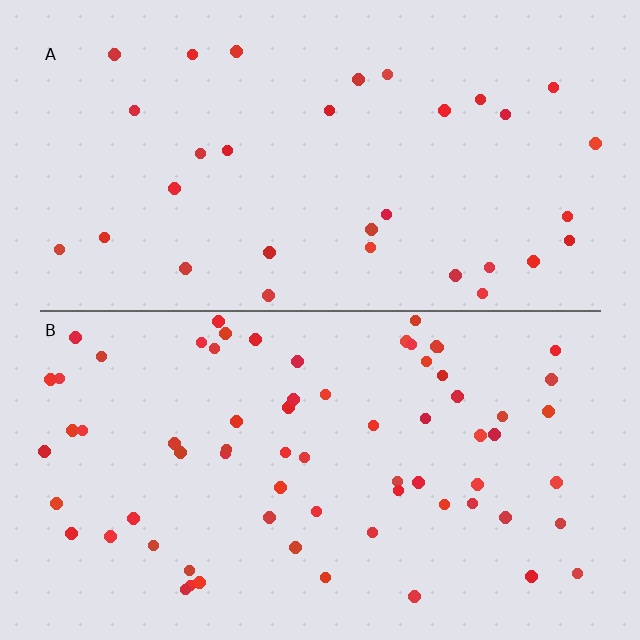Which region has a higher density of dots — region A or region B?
B (the bottom).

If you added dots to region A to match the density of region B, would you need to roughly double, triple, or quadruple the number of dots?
Approximately double.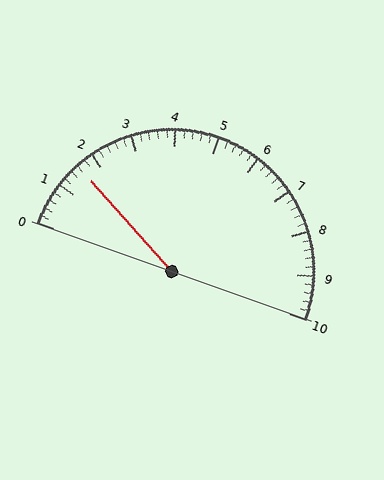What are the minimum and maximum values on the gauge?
The gauge ranges from 0 to 10.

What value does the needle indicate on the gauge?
The needle indicates approximately 1.6.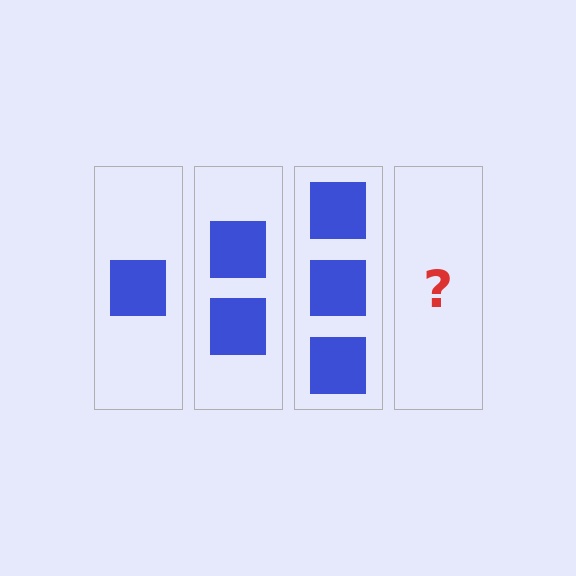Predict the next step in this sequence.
The next step is 4 squares.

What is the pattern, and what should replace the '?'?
The pattern is that each step adds one more square. The '?' should be 4 squares.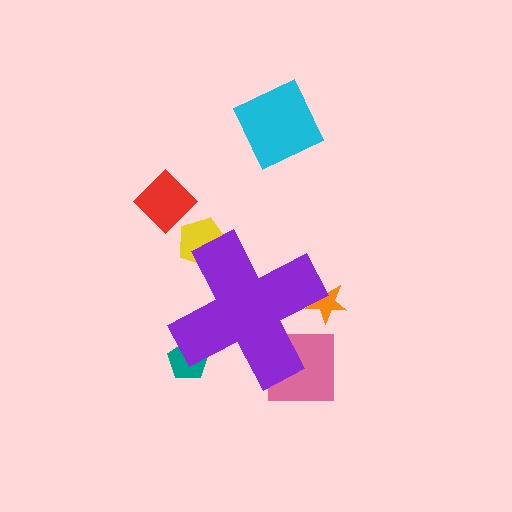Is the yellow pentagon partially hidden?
Yes, the yellow pentagon is partially hidden behind the purple cross.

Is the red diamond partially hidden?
No, the red diamond is fully visible.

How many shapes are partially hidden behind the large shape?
4 shapes are partially hidden.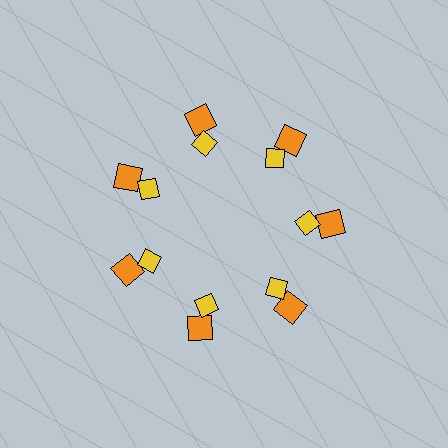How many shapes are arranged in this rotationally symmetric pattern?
There are 14 shapes, arranged in 7 groups of 2.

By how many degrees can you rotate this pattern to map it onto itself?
The pattern maps onto itself every 51 degrees of rotation.